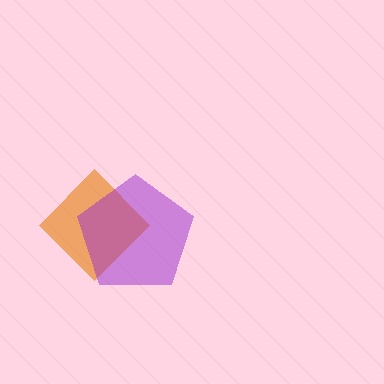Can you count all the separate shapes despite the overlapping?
Yes, there are 2 separate shapes.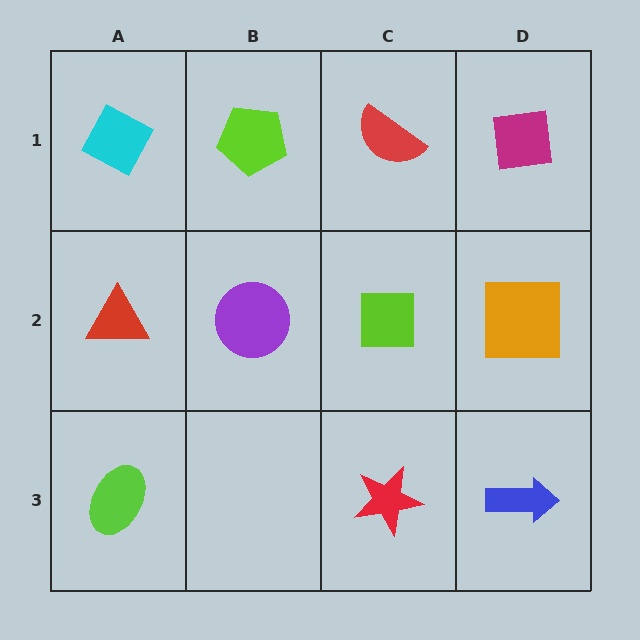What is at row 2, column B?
A purple circle.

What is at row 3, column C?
A red star.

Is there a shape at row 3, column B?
No, that cell is empty.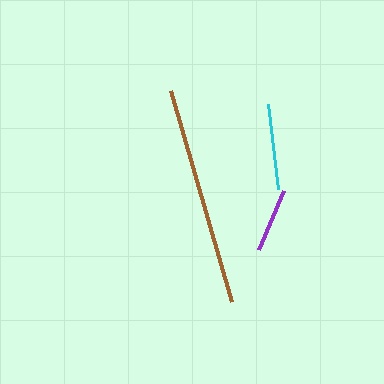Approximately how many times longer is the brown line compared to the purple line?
The brown line is approximately 3.4 times the length of the purple line.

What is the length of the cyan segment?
The cyan segment is approximately 86 pixels long.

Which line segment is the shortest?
The purple line is the shortest at approximately 64 pixels.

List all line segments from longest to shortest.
From longest to shortest: brown, cyan, purple.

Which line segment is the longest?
The brown line is the longest at approximately 219 pixels.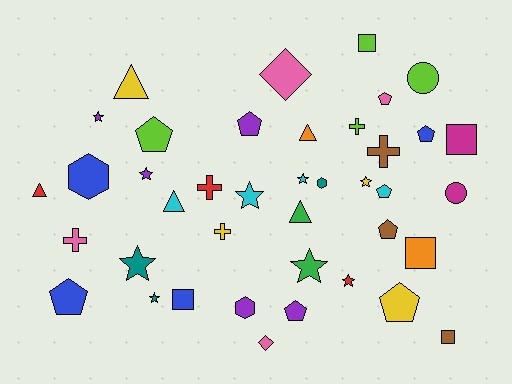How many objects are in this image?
There are 40 objects.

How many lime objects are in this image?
There are 4 lime objects.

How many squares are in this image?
There are 5 squares.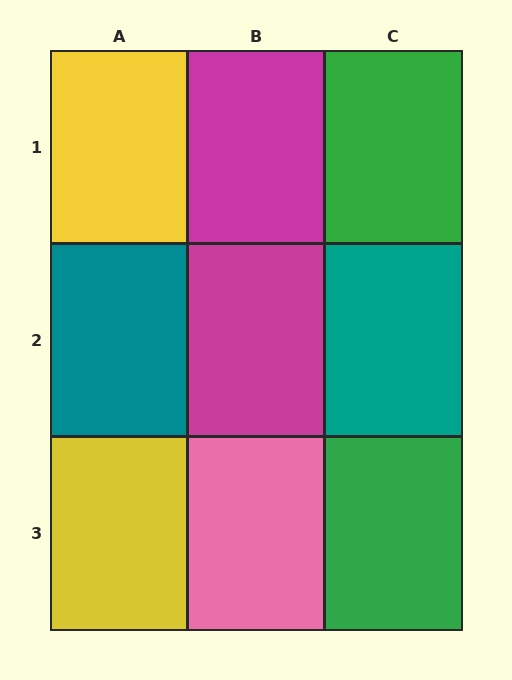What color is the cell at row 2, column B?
Magenta.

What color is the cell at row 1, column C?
Green.